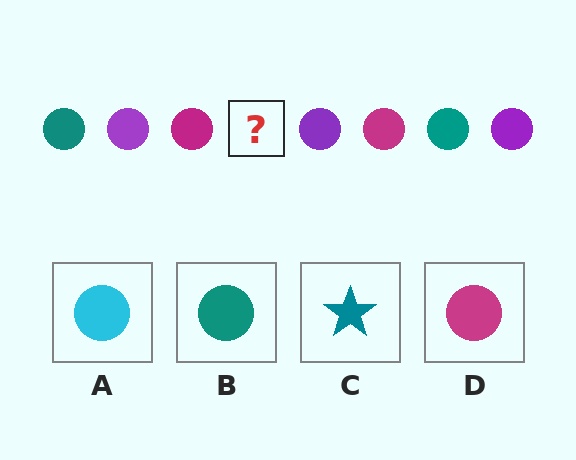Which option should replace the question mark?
Option B.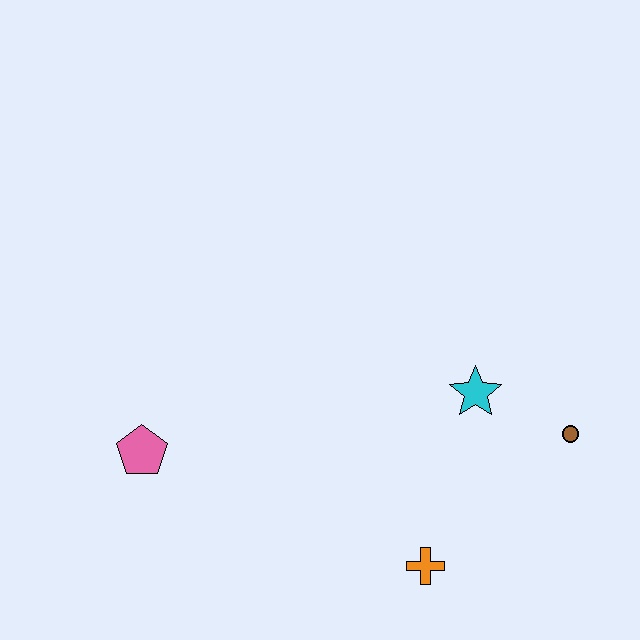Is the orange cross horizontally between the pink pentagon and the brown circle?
Yes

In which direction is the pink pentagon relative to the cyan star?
The pink pentagon is to the left of the cyan star.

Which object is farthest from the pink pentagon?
The brown circle is farthest from the pink pentagon.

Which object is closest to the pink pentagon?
The orange cross is closest to the pink pentagon.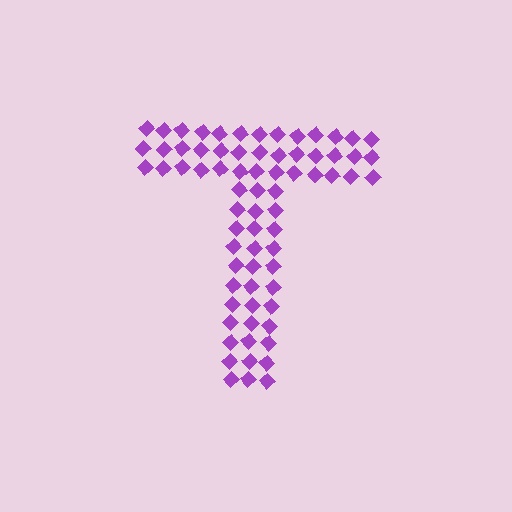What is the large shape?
The large shape is the letter T.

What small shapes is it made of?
It is made of small diamonds.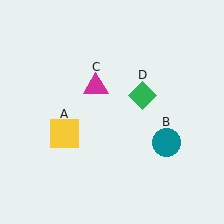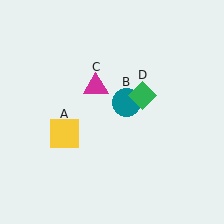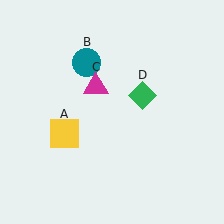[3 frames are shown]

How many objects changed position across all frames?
1 object changed position: teal circle (object B).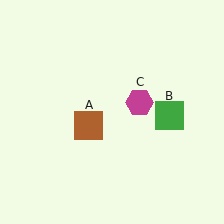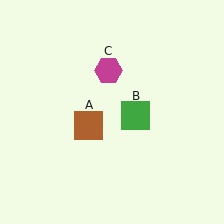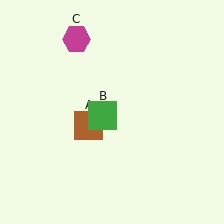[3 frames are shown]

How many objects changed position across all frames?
2 objects changed position: green square (object B), magenta hexagon (object C).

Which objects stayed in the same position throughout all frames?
Brown square (object A) remained stationary.